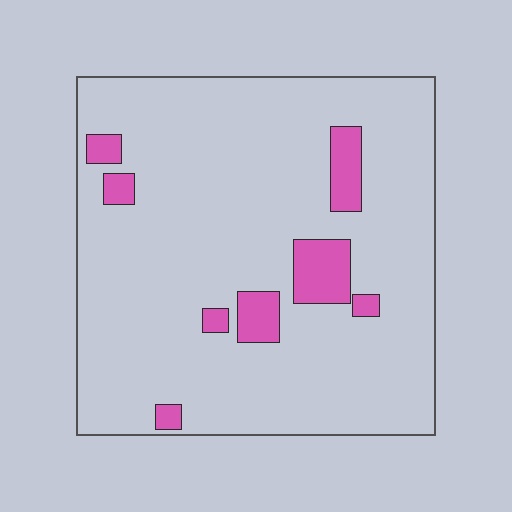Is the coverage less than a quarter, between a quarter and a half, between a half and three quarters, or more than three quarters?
Less than a quarter.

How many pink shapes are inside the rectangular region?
8.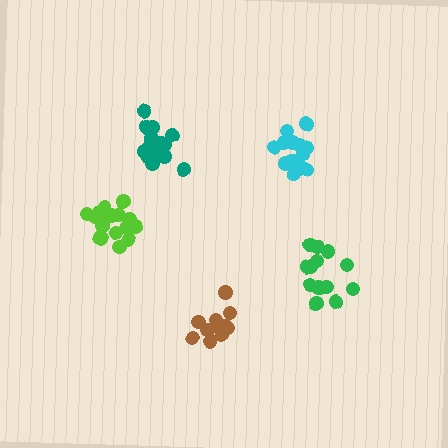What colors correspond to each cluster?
The clusters are colored: teal, cyan, green, lime, brown.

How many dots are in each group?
Group 1: 14 dots, Group 2: 14 dots, Group 3: 14 dots, Group 4: 17 dots, Group 5: 12 dots (71 total).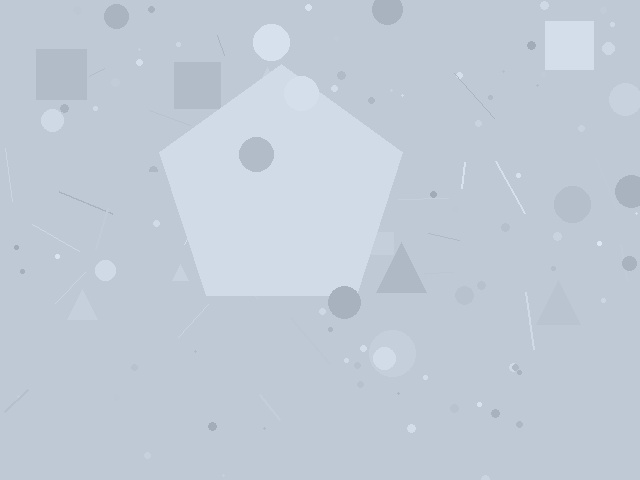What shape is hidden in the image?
A pentagon is hidden in the image.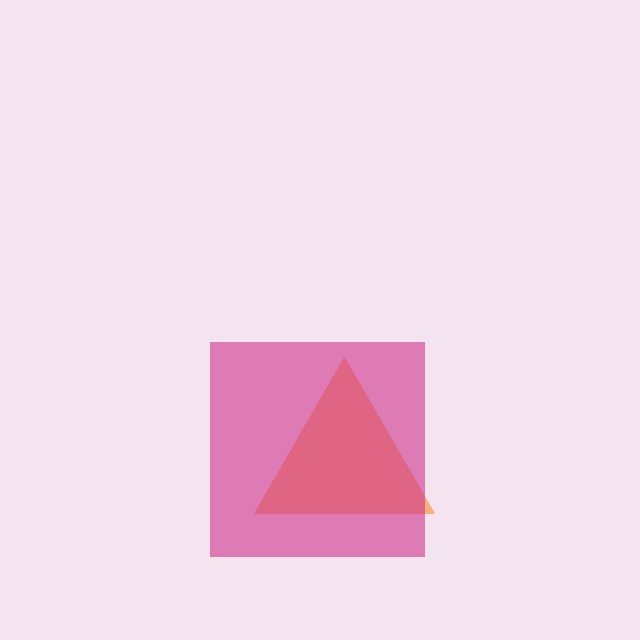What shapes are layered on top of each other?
The layered shapes are: an orange triangle, a magenta square.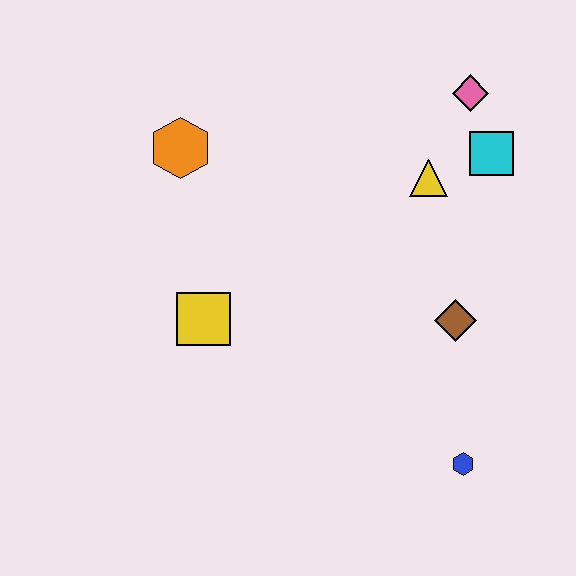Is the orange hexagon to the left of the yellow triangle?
Yes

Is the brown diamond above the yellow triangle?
No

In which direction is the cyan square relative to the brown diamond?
The cyan square is above the brown diamond.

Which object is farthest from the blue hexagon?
The orange hexagon is farthest from the blue hexagon.